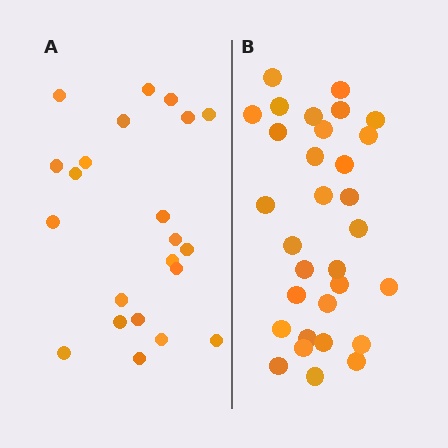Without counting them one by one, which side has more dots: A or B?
Region B (the right region) has more dots.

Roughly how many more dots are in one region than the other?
Region B has roughly 8 or so more dots than region A.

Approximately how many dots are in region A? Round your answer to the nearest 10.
About 20 dots. (The exact count is 22, which rounds to 20.)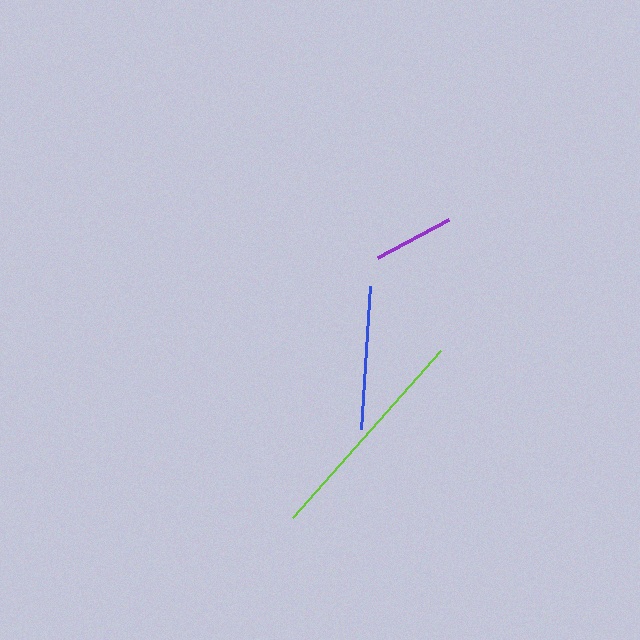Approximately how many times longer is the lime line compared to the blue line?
The lime line is approximately 1.5 times the length of the blue line.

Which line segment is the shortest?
The purple line is the shortest at approximately 81 pixels.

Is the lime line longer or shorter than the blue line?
The lime line is longer than the blue line.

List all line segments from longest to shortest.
From longest to shortest: lime, blue, purple.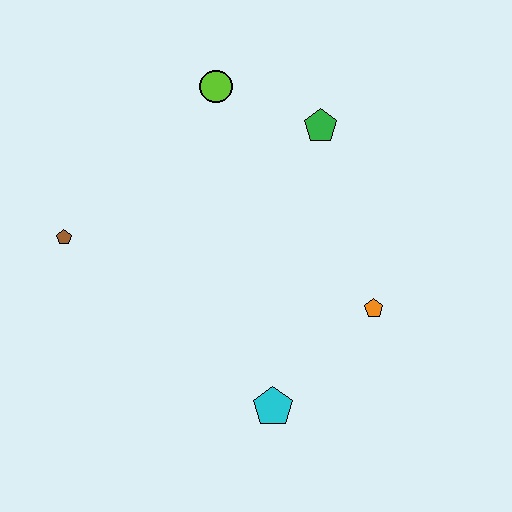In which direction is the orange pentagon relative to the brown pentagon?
The orange pentagon is to the right of the brown pentagon.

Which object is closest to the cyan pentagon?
The orange pentagon is closest to the cyan pentagon.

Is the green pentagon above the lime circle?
No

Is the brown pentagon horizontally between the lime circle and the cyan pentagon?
No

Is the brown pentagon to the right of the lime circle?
No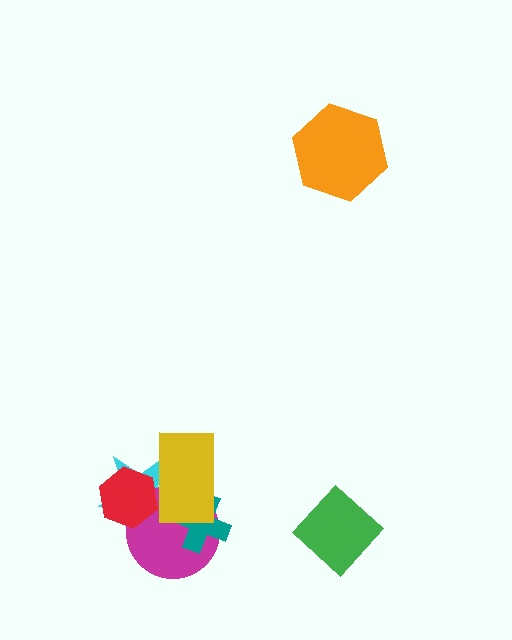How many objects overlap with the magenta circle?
4 objects overlap with the magenta circle.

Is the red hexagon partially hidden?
Yes, it is partially covered by another shape.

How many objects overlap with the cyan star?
3 objects overlap with the cyan star.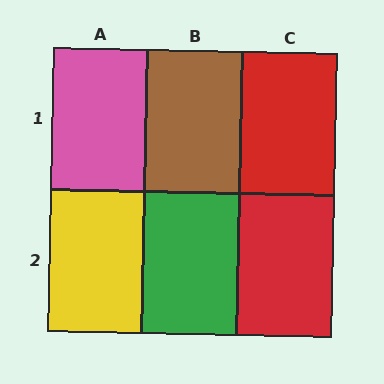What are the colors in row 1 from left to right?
Pink, brown, red.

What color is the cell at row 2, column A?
Yellow.